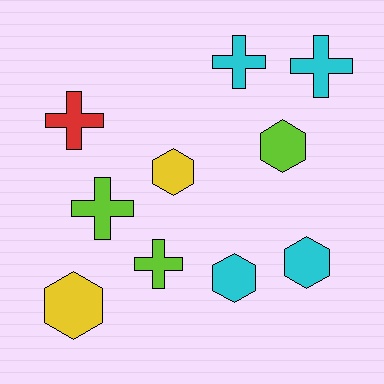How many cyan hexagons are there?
There are 2 cyan hexagons.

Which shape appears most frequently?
Hexagon, with 5 objects.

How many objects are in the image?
There are 10 objects.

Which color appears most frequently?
Cyan, with 4 objects.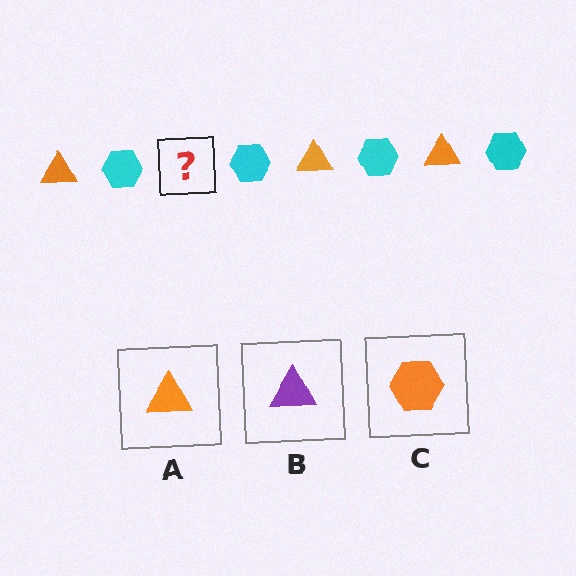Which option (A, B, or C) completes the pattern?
A.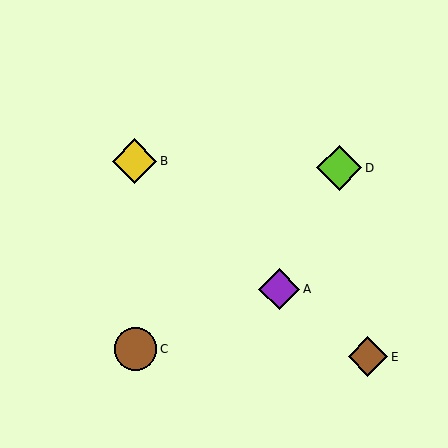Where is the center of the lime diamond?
The center of the lime diamond is at (339, 168).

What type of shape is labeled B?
Shape B is a yellow diamond.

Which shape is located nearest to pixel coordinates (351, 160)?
The lime diamond (labeled D) at (339, 168) is nearest to that location.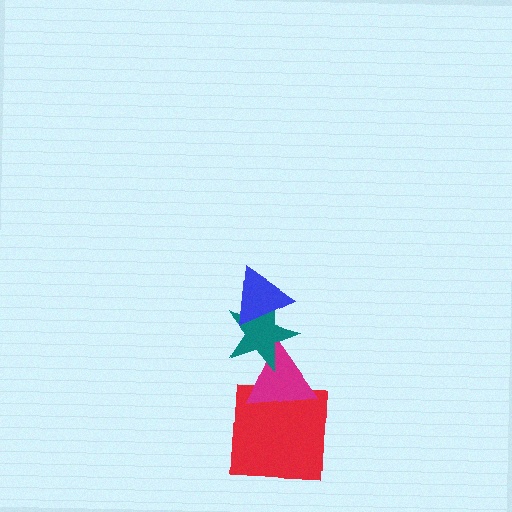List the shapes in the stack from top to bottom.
From top to bottom: the blue triangle, the teal star, the magenta triangle, the red square.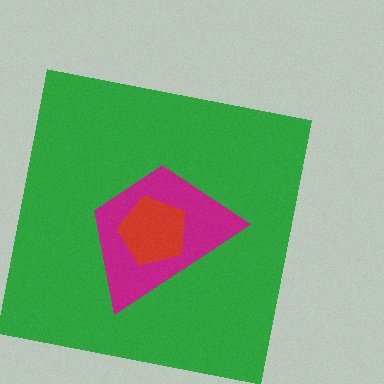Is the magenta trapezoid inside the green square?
Yes.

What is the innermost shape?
The red pentagon.